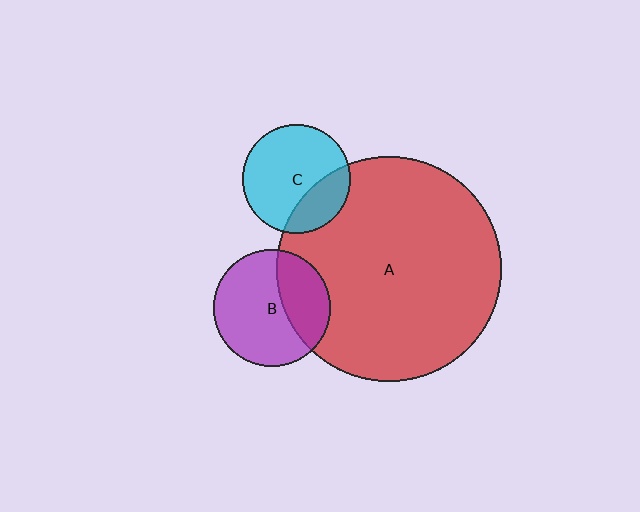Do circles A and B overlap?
Yes.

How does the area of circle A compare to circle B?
Approximately 3.7 times.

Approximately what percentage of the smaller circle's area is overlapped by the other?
Approximately 35%.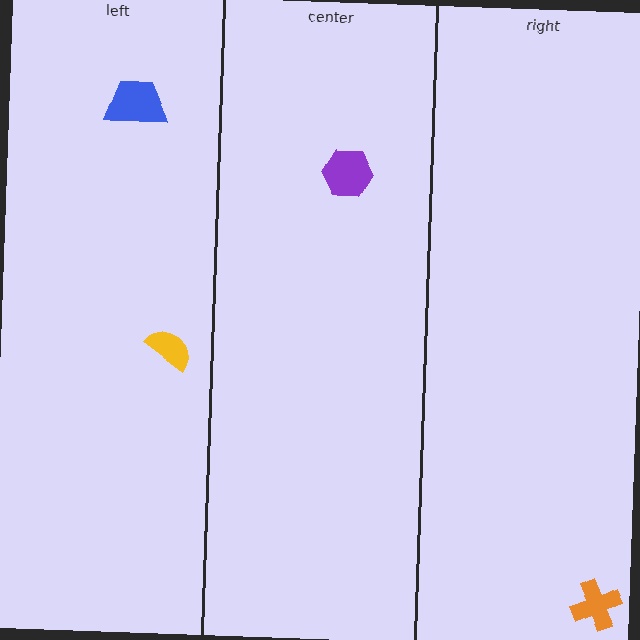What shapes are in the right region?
The orange cross.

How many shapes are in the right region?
1.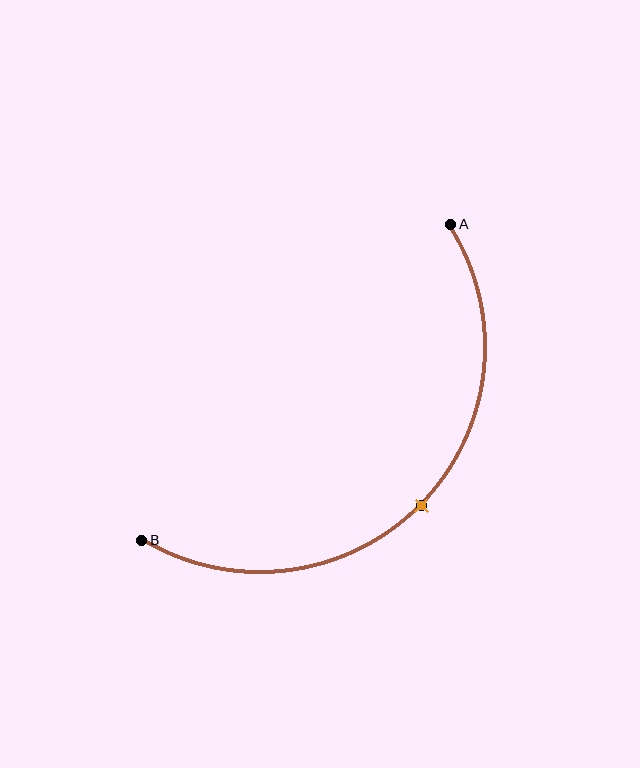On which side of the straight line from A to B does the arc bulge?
The arc bulges below and to the right of the straight line connecting A and B.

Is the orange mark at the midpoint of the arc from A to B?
Yes. The orange mark lies on the arc at equal arc-length from both A and B — it is the arc midpoint.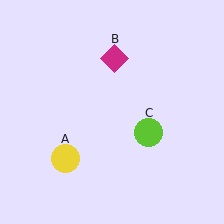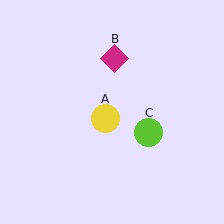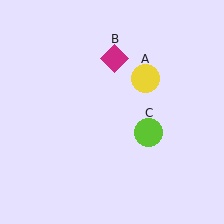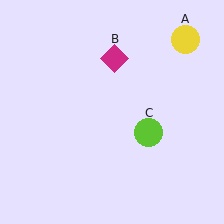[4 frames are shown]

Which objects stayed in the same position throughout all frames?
Magenta diamond (object B) and lime circle (object C) remained stationary.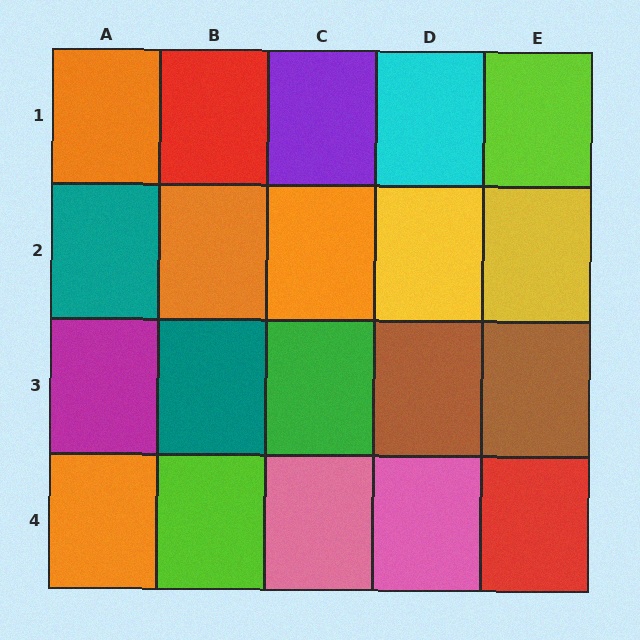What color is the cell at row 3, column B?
Teal.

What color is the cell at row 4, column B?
Lime.